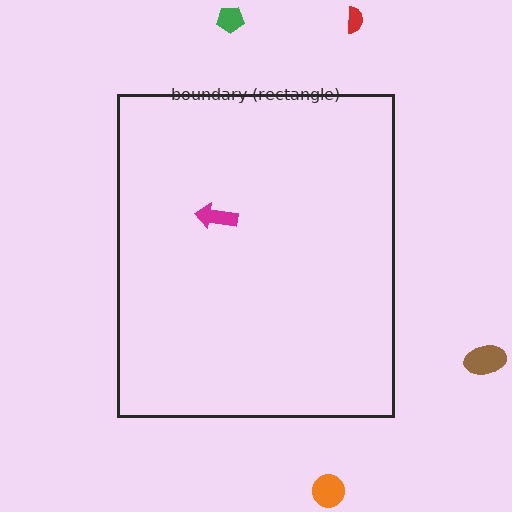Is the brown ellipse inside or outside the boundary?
Outside.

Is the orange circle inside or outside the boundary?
Outside.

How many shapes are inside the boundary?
1 inside, 4 outside.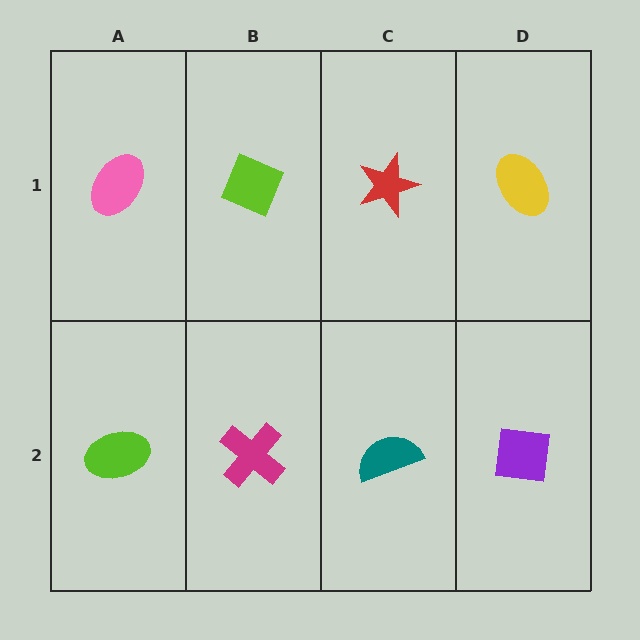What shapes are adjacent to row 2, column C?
A red star (row 1, column C), a magenta cross (row 2, column B), a purple square (row 2, column D).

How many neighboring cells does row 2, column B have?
3.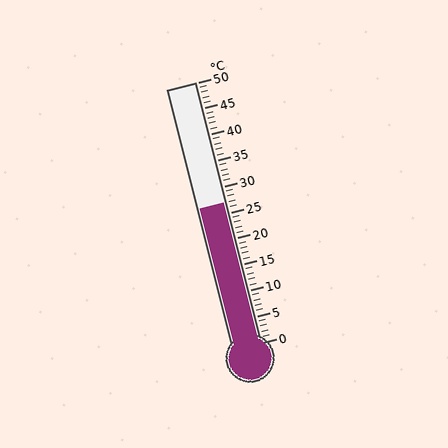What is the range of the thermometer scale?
The thermometer scale ranges from 0°C to 50°C.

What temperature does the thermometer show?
The thermometer shows approximately 27°C.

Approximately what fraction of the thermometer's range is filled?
The thermometer is filled to approximately 55% of its range.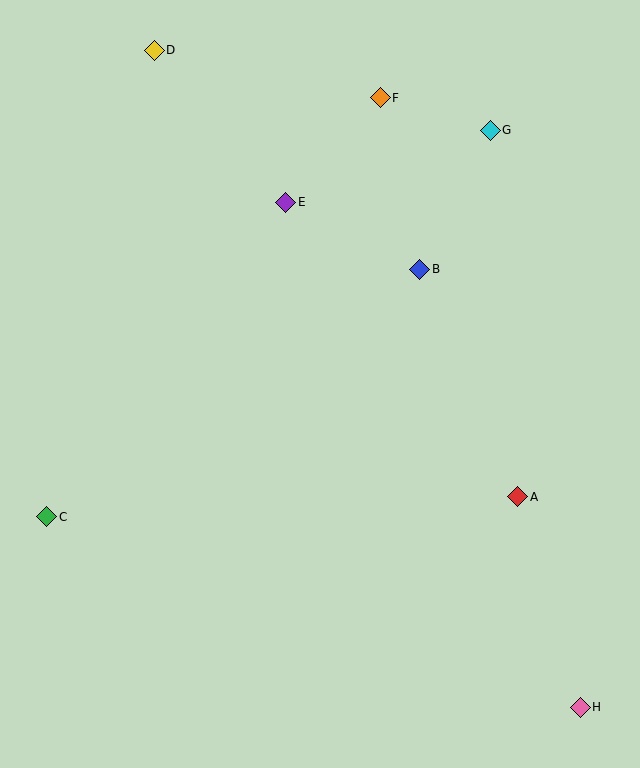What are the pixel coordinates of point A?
Point A is at (518, 497).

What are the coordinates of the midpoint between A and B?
The midpoint between A and B is at (469, 383).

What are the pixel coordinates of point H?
Point H is at (580, 707).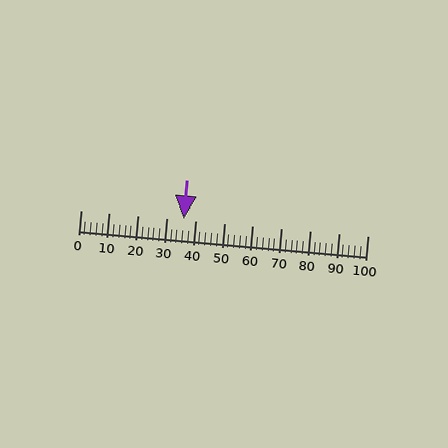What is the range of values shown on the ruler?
The ruler shows values from 0 to 100.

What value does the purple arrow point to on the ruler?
The purple arrow points to approximately 36.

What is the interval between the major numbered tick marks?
The major tick marks are spaced 10 units apart.